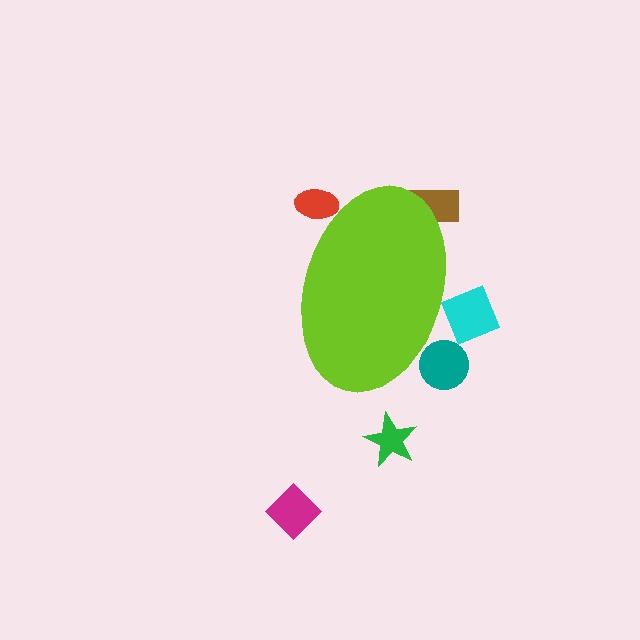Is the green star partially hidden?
No, the green star is fully visible.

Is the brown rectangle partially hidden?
Yes, the brown rectangle is partially hidden behind the lime ellipse.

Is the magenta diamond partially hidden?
No, the magenta diamond is fully visible.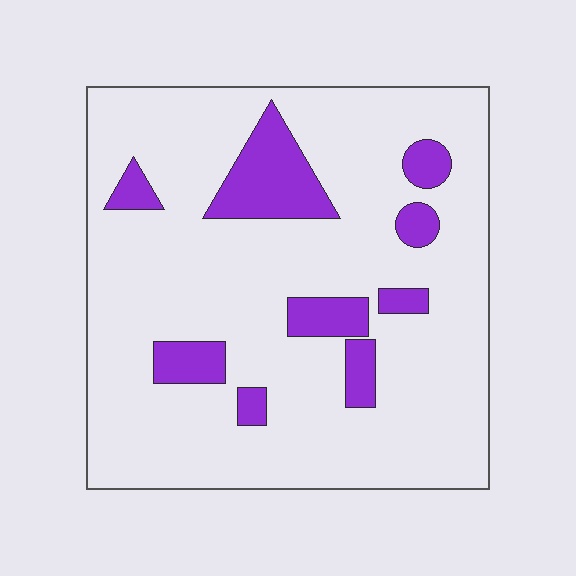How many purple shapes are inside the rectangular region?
9.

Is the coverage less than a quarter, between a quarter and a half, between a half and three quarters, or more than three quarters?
Less than a quarter.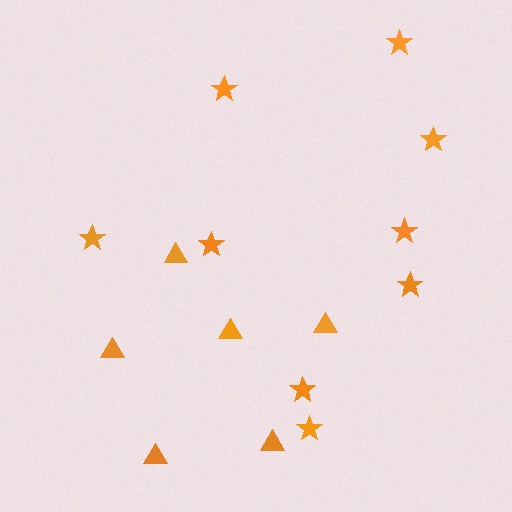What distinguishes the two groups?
There are 2 groups: one group of triangles (6) and one group of stars (9).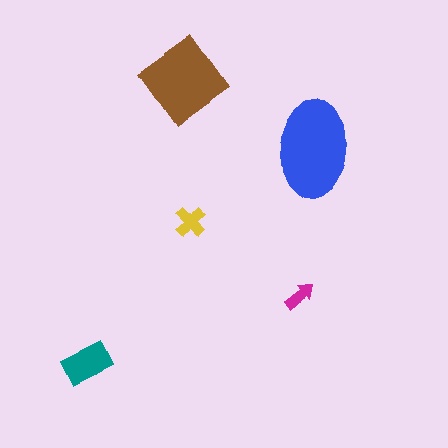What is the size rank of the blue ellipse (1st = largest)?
1st.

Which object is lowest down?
The teal rectangle is bottommost.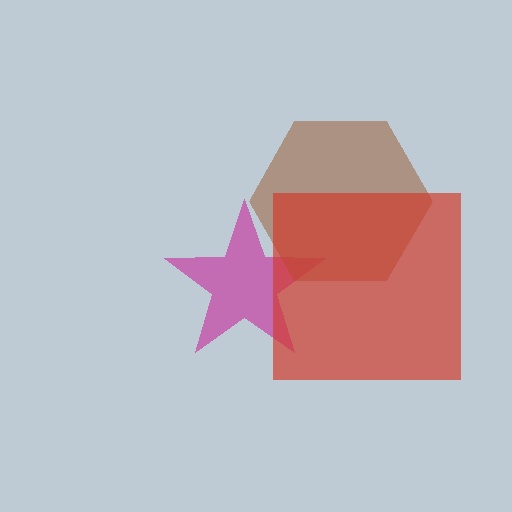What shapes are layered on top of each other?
The layered shapes are: a magenta star, a brown hexagon, a red square.